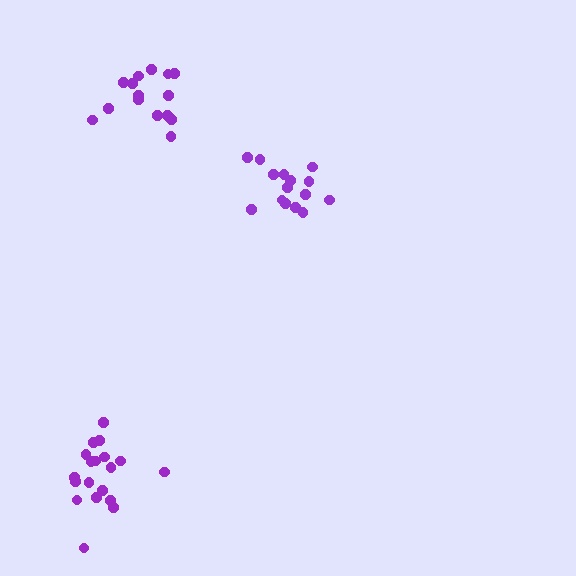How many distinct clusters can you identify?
There are 3 distinct clusters.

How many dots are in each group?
Group 1: 15 dots, Group 2: 19 dots, Group 3: 15 dots (49 total).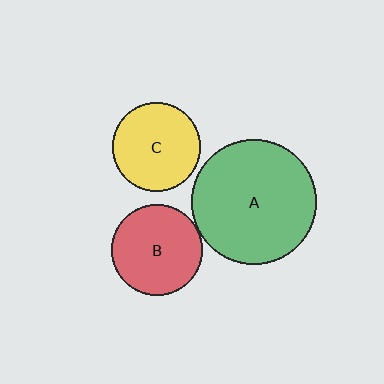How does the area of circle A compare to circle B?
Approximately 1.9 times.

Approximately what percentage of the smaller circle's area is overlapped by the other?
Approximately 5%.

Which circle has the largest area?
Circle A (green).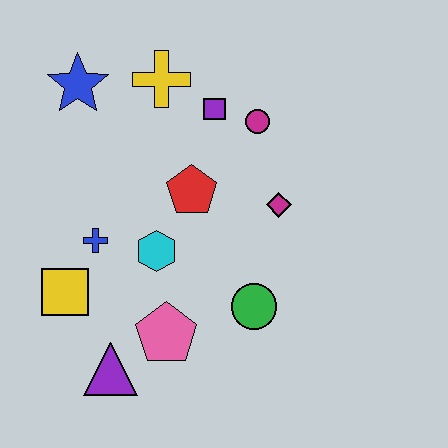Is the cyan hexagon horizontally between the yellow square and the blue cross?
No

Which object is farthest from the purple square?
The purple triangle is farthest from the purple square.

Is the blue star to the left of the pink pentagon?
Yes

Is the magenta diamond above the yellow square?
Yes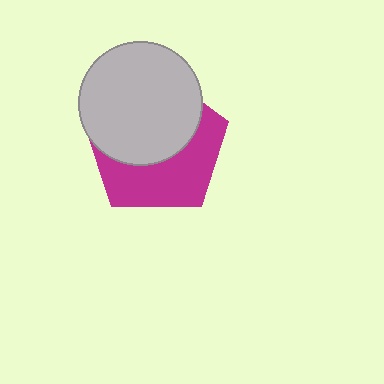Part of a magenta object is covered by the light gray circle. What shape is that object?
It is a pentagon.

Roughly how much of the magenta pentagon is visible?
About half of it is visible (roughly 47%).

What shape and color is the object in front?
The object in front is a light gray circle.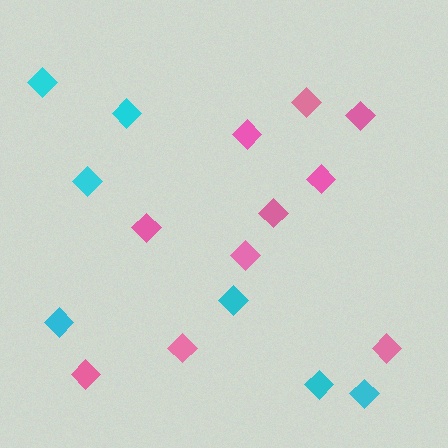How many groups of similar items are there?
There are 2 groups: one group of pink diamonds (10) and one group of cyan diamonds (7).